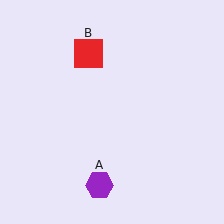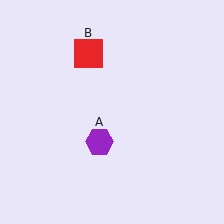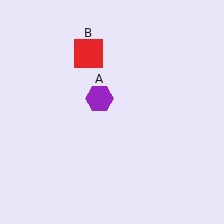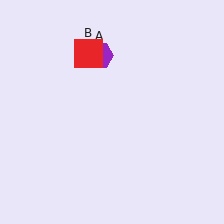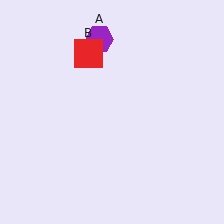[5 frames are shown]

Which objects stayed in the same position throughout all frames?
Red square (object B) remained stationary.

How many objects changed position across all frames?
1 object changed position: purple hexagon (object A).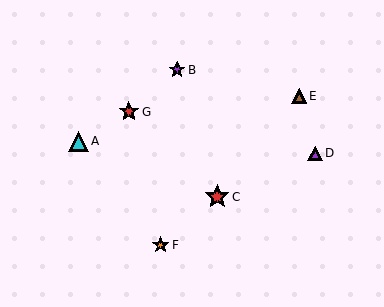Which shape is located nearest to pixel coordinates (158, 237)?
The orange star (labeled F) at (161, 245) is nearest to that location.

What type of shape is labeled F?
Shape F is an orange star.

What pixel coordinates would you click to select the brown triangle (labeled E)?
Click at (299, 96) to select the brown triangle E.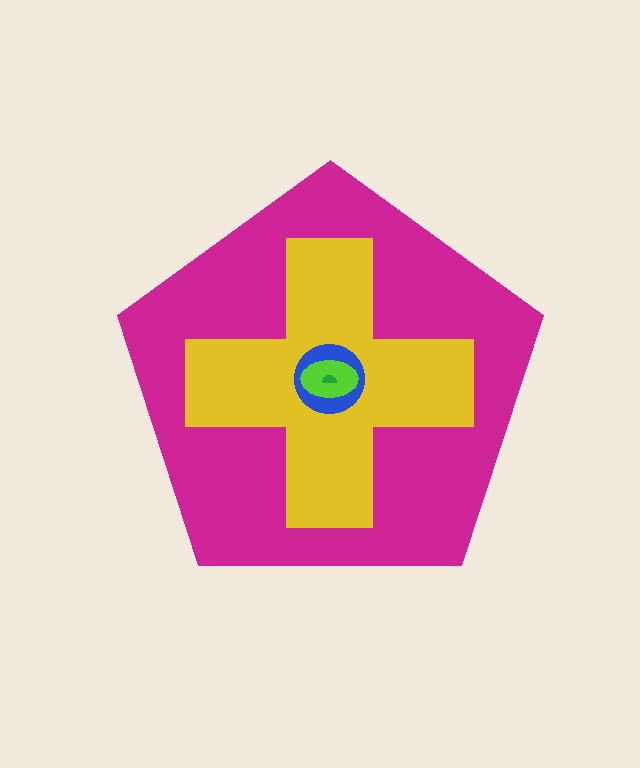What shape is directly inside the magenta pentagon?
The yellow cross.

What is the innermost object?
The green semicircle.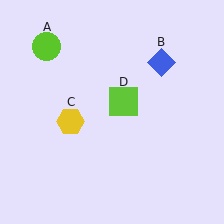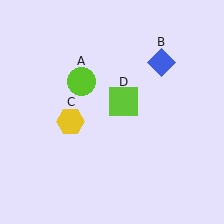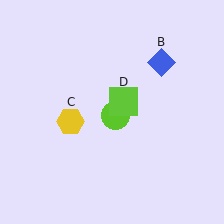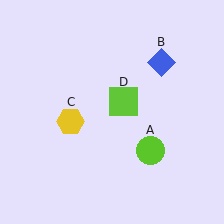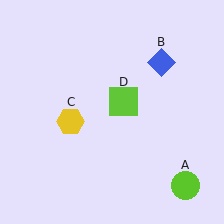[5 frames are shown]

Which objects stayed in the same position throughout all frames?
Blue diamond (object B) and yellow hexagon (object C) and lime square (object D) remained stationary.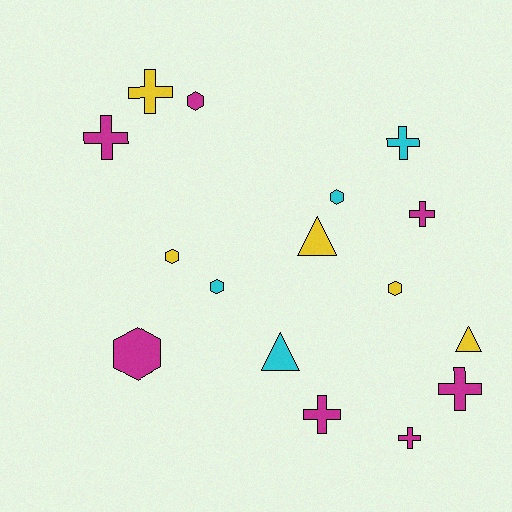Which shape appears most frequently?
Cross, with 7 objects.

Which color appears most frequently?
Magenta, with 7 objects.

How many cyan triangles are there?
There is 1 cyan triangle.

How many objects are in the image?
There are 16 objects.